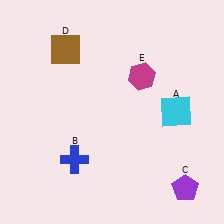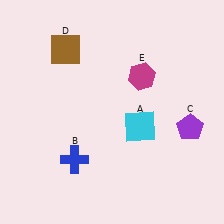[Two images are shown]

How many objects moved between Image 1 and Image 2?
2 objects moved between the two images.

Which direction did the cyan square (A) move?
The cyan square (A) moved left.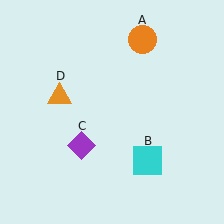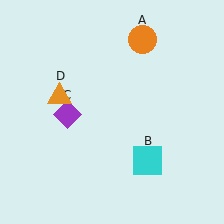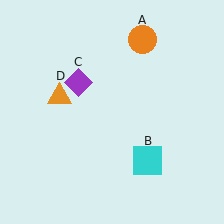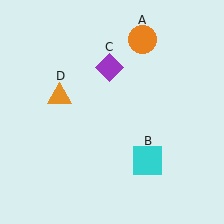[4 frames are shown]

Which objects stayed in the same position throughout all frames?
Orange circle (object A) and cyan square (object B) and orange triangle (object D) remained stationary.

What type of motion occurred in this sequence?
The purple diamond (object C) rotated clockwise around the center of the scene.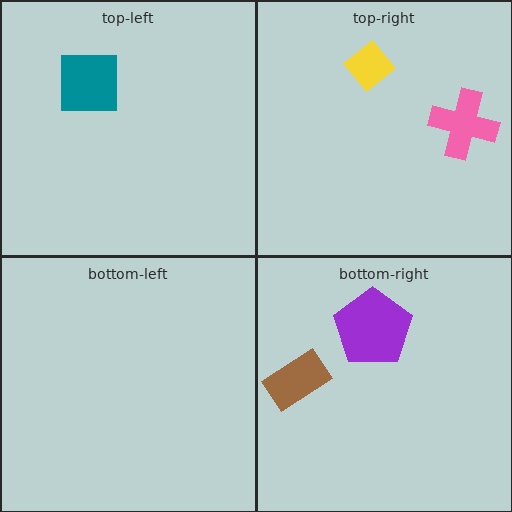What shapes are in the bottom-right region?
The brown rectangle, the purple pentagon.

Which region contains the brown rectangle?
The bottom-right region.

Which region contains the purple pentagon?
The bottom-right region.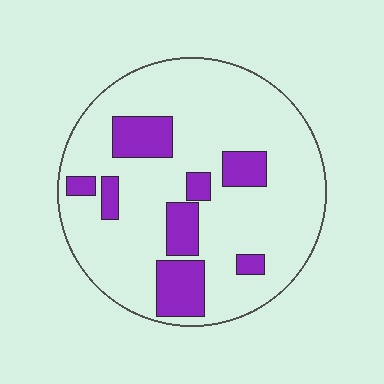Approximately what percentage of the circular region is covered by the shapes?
Approximately 20%.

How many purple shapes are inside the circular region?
8.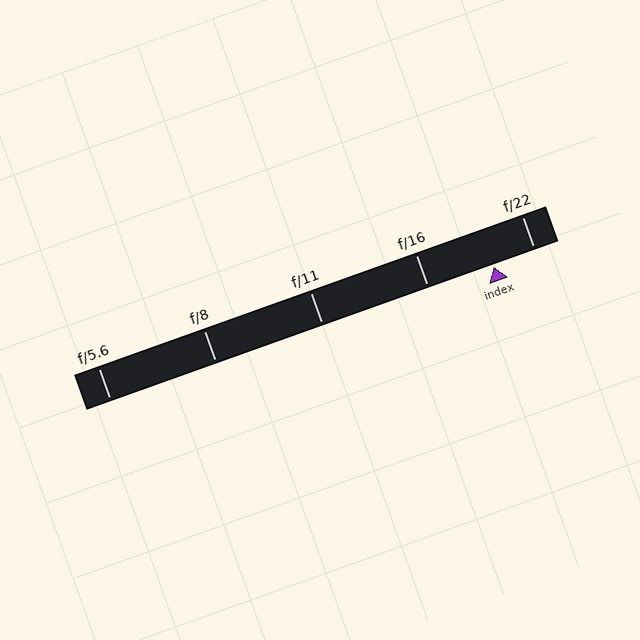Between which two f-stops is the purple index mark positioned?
The index mark is between f/16 and f/22.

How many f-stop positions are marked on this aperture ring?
There are 5 f-stop positions marked.